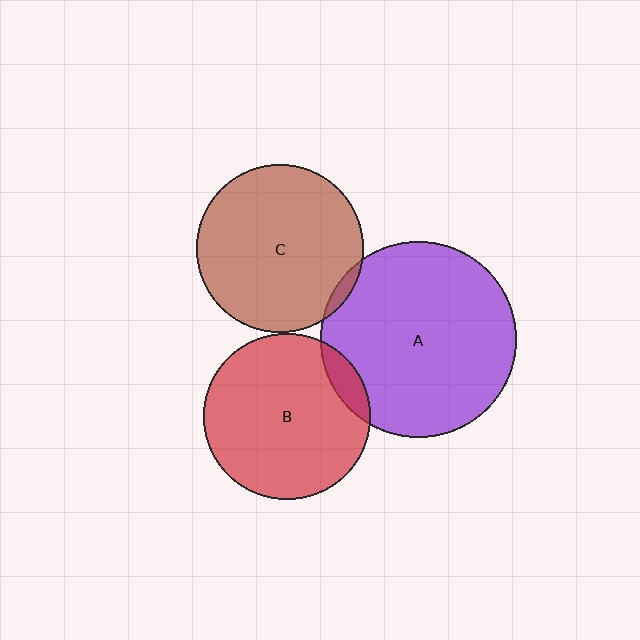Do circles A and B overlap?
Yes.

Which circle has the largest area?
Circle A (purple).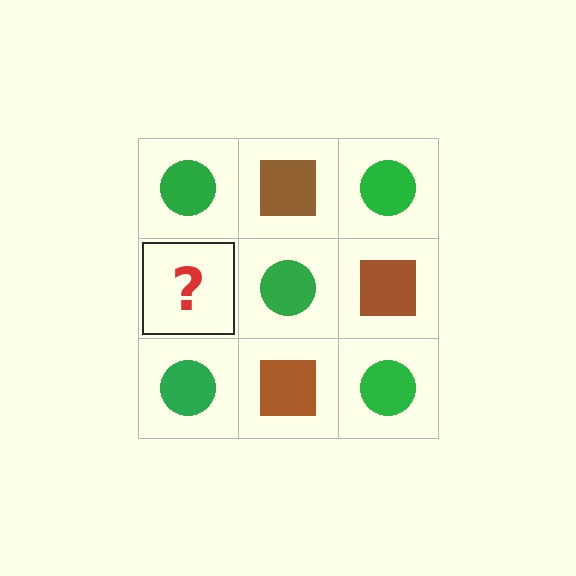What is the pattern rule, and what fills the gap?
The rule is that it alternates green circle and brown square in a checkerboard pattern. The gap should be filled with a brown square.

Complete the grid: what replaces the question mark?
The question mark should be replaced with a brown square.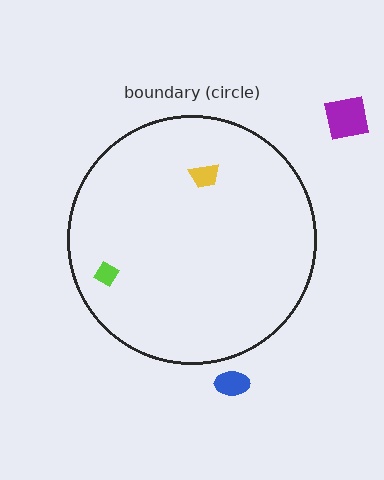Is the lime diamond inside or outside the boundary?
Inside.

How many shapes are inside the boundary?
2 inside, 2 outside.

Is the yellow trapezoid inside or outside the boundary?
Inside.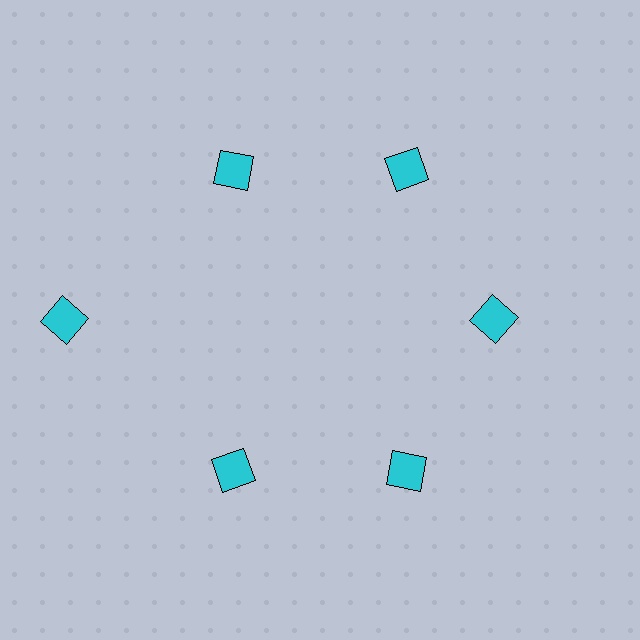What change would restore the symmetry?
The symmetry would be restored by moving it inward, back onto the ring so that all 6 diamonds sit at equal angles and equal distance from the center.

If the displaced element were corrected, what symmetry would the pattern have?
It would have 6-fold rotational symmetry — the pattern would map onto itself every 60 degrees.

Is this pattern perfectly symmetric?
No. The 6 cyan diamonds are arranged in a ring, but one element near the 9 o'clock position is pushed outward from the center, breaking the 6-fold rotational symmetry.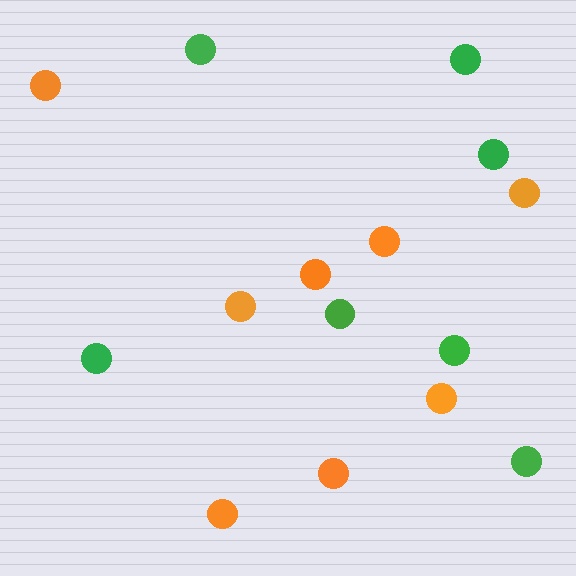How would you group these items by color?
There are 2 groups: one group of green circles (7) and one group of orange circles (8).